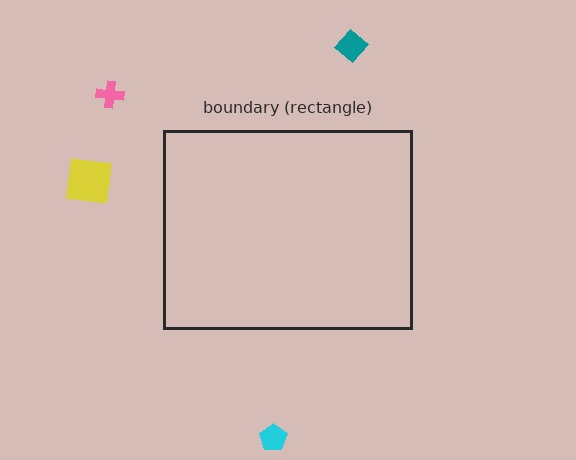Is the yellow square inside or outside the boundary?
Outside.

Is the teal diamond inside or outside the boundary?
Outside.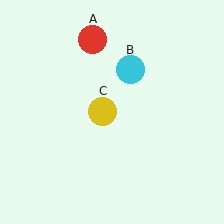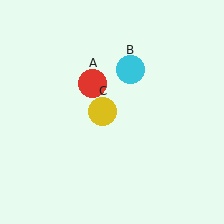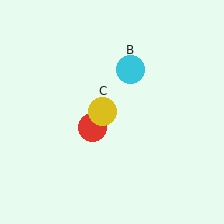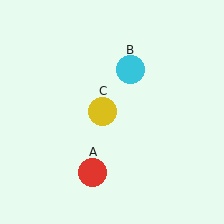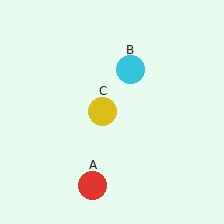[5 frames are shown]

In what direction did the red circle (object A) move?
The red circle (object A) moved down.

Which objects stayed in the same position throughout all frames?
Cyan circle (object B) and yellow circle (object C) remained stationary.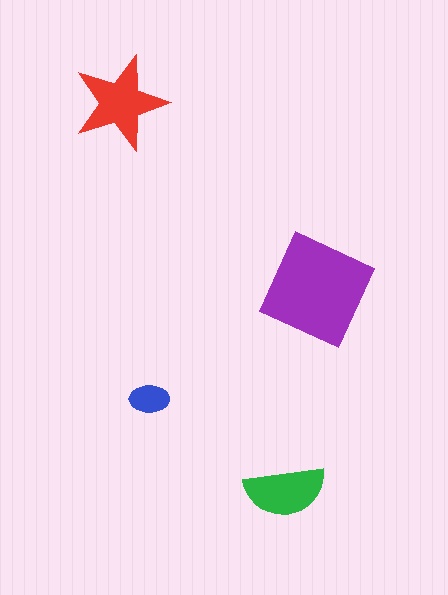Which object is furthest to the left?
The red star is leftmost.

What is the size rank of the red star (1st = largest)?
2nd.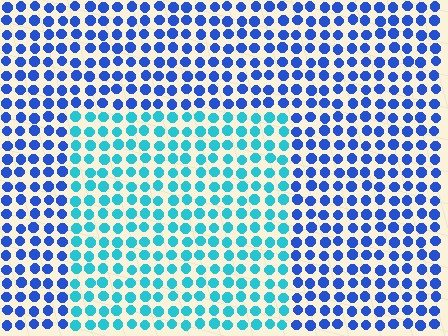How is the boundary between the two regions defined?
The boundary is defined purely by a slight shift in hue (about 40 degrees). Spacing, size, and orientation are identical on both sides.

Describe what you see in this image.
The image is filled with small blue elements in a uniform arrangement. A rectangle-shaped region is visible where the elements are tinted to a slightly different hue, forming a subtle color boundary.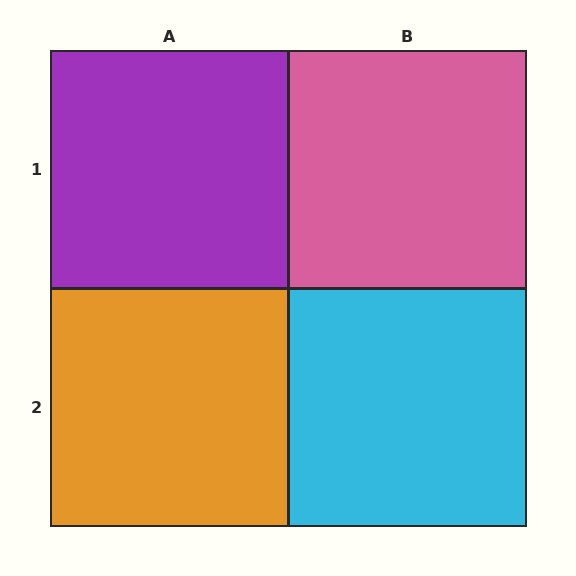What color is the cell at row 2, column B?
Cyan.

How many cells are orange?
1 cell is orange.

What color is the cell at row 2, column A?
Orange.